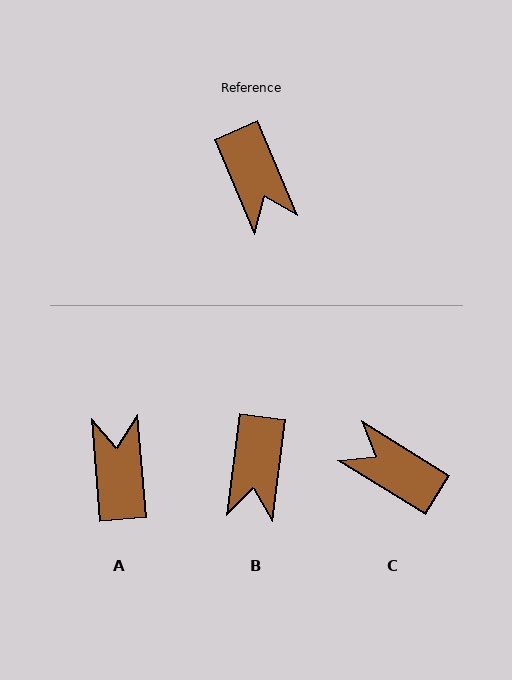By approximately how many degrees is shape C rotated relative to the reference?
Approximately 145 degrees clockwise.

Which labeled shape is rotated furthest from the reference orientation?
A, about 162 degrees away.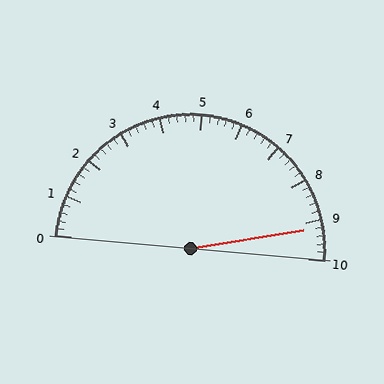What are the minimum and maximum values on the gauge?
The gauge ranges from 0 to 10.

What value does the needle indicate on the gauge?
The needle indicates approximately 9.2.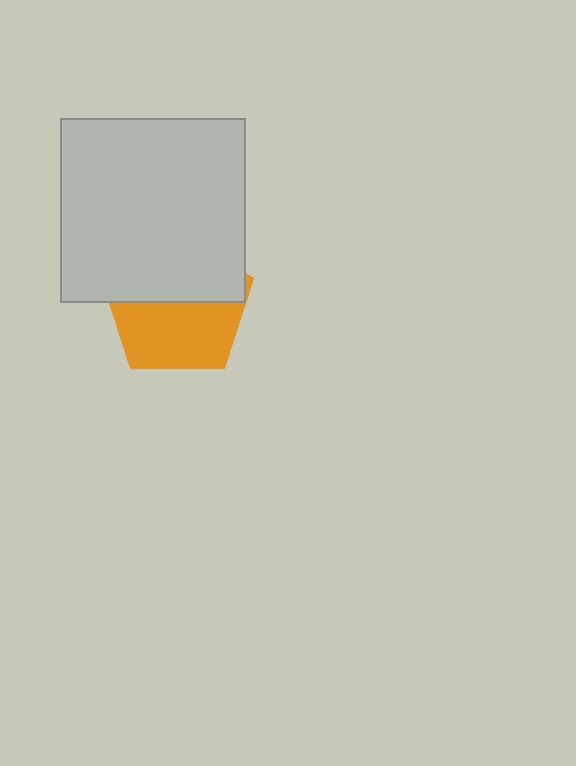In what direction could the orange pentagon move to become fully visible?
The orange pentagon could move down. That would shift it out from behind the light gray square entirely.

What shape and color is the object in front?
The object in front is a light gray square.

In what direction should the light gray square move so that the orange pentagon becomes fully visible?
The light gray square should move up. That is the shortest direction to clear the overlap and leave the orange pentagon fully visible.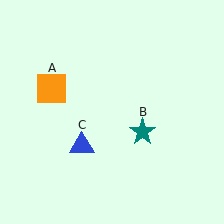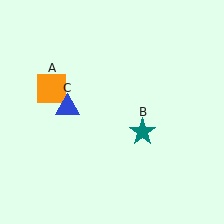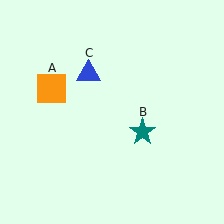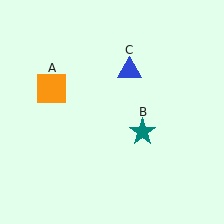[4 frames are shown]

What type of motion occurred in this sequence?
The blue triangle (object C) rotated clockwise around the center of the scene.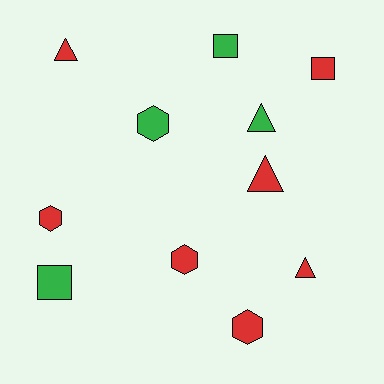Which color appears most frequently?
Red, with 7 objects.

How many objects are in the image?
There are 11 objects.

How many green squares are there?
There are 2 green squares.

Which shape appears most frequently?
Hexagon, with 4 objects.